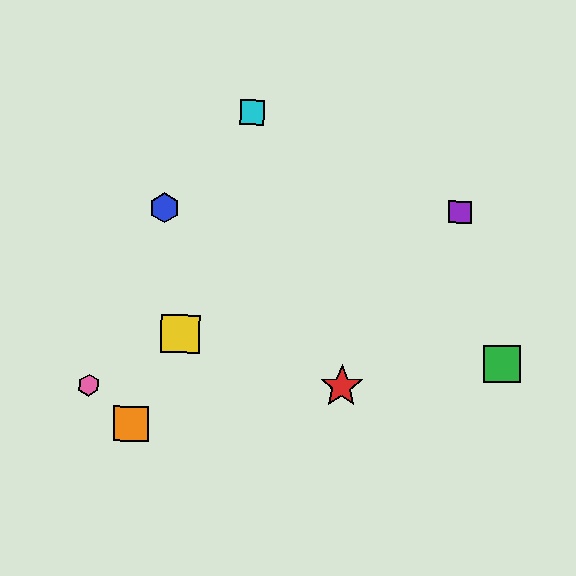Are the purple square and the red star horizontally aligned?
No, the purple square is at y≈212 and the red star is at y≈386.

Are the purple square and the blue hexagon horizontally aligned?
Yes, both are at y≈212.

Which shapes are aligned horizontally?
The blue hexagon, the purple square are aligned horizontally.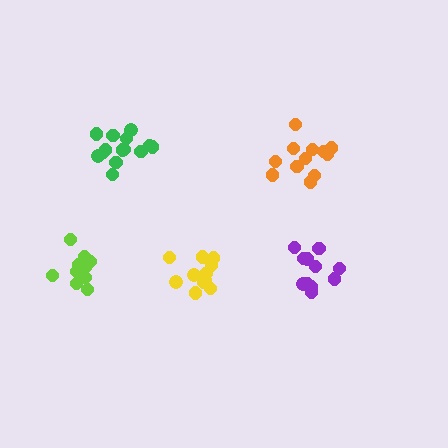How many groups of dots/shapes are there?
There are 5 groups.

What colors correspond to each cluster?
The clusters are colored: purple, lime, orange, green, yellow.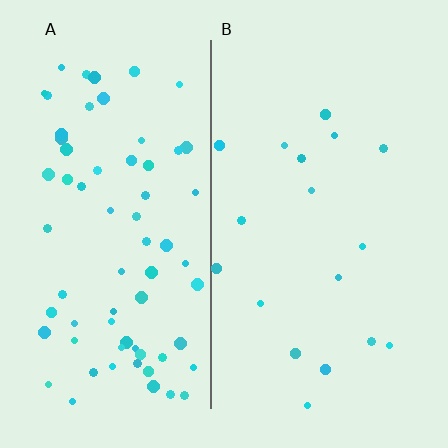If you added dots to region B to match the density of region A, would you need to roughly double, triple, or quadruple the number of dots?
Approximately quadruple.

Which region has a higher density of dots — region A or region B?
A (the left).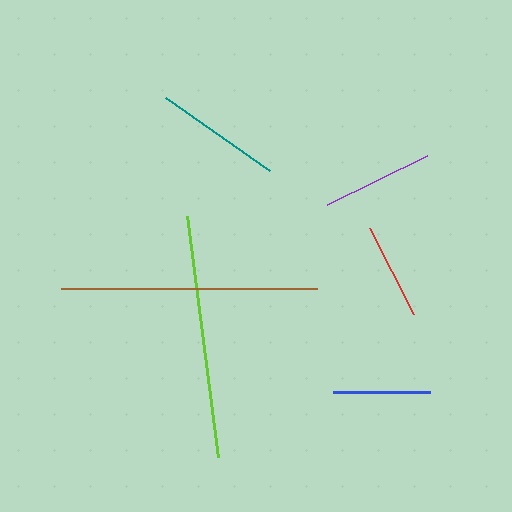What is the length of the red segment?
The red segment is approximately 96 pixels long.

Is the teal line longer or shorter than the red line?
The teal line is longer than the red line.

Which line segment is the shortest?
The red line is the shortest at approximately 96 pixels.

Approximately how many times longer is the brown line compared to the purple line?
The brown line is approximately 2.3 times the length of the purple line.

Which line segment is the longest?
The brown line is the longest at approximately 255 pixels.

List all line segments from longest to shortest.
From longest to shortest: brown, lime, teal, purple, blue, red.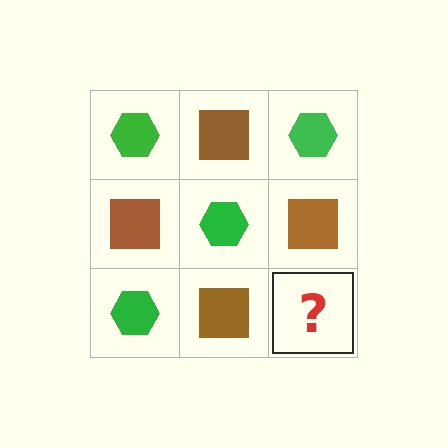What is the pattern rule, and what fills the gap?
The rule is that it alternates green hexagon and brown square in a checkerboard pattern. The gap should be filled with a green hexagon.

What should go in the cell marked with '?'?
The missing cell should contain a green hexagon.